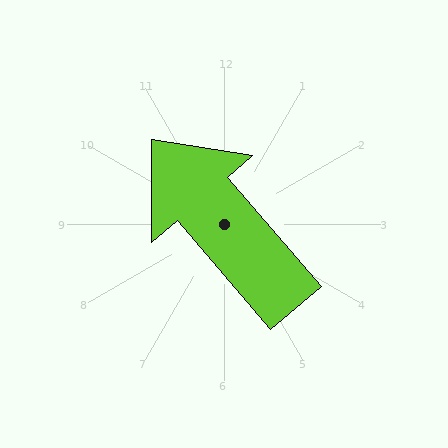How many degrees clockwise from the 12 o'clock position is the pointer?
Approximately 319 degrees.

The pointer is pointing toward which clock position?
Roughly 11 o'clock.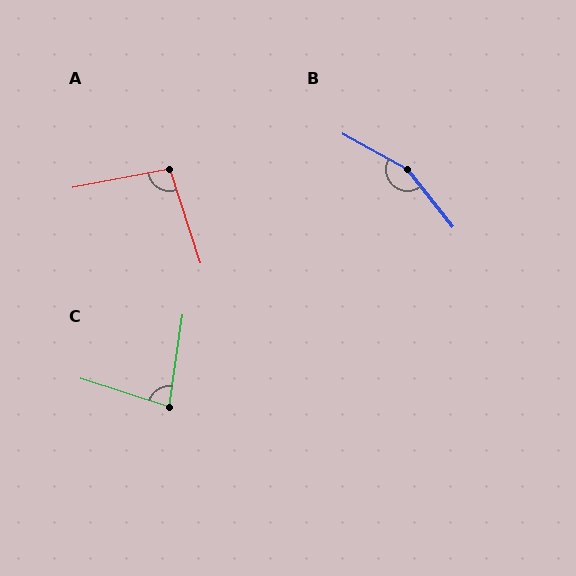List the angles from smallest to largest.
C (81°), A (98°), B (157°).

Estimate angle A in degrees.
Approximately 98 degrees.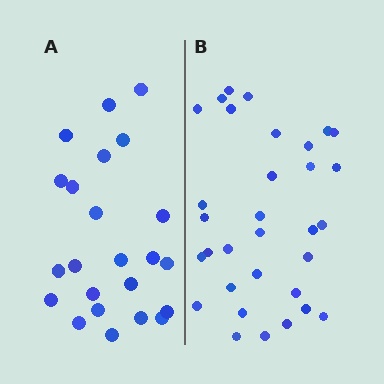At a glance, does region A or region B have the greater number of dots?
Region B (the right region) has more dots.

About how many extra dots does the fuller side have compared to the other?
Region B has roughly 8 or so more dots than region A.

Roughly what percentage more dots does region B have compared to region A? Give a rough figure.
About 40% more.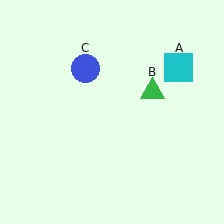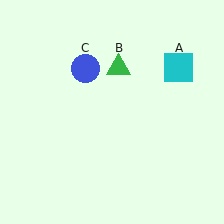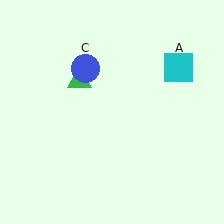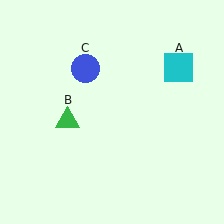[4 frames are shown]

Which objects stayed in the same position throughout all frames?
Cyan square (object A) and blue circle (object C) remained stationary.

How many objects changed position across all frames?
1 object changed position: green triangle (object B).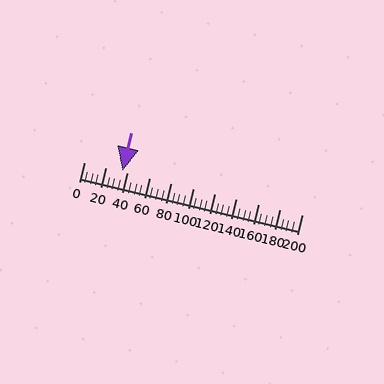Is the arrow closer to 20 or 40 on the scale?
The arrow is closer to 40.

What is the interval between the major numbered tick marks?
The major tick marks are spaced 20 units apart.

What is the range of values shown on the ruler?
The ruler shows values from 0 to 200.